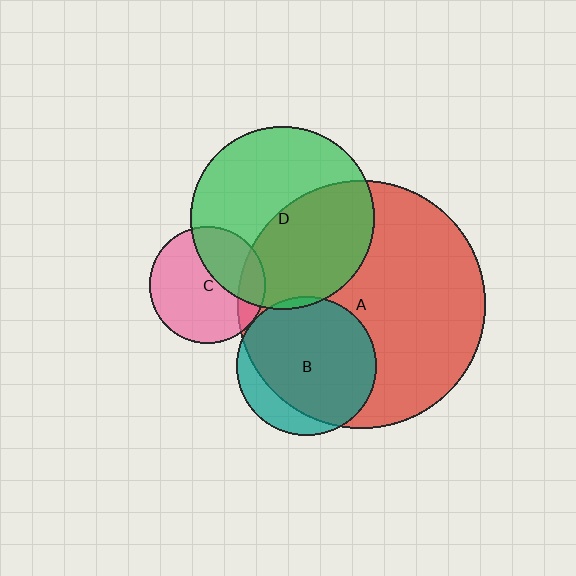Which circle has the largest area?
Circle A (red).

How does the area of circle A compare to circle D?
Approximately 1.8 times.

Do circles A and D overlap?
Yes.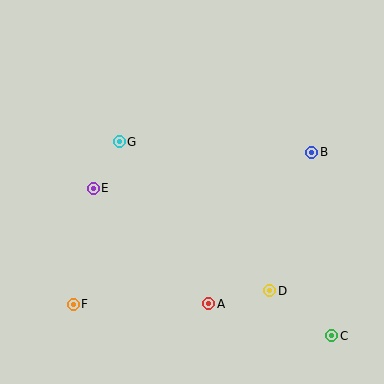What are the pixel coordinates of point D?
Point D is at (270, 291).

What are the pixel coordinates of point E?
Point E is at (93, 188).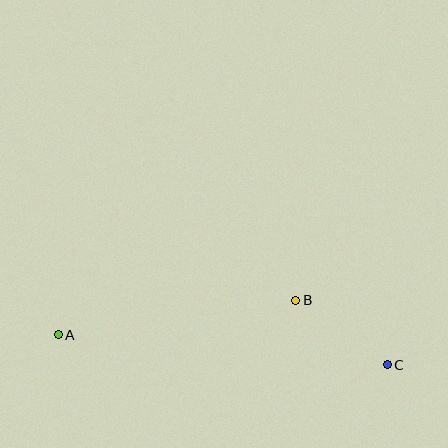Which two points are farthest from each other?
Points A and C are farthest from each other.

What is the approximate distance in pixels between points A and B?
The distance between A and B is approximately 240 pixels.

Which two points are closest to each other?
Points B and C are closest to each other.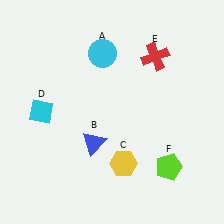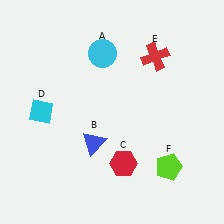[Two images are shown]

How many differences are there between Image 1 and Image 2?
There is 1 difference between the two images.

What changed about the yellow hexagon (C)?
In Image 1, C is yellow. In Image 2, it changed to red.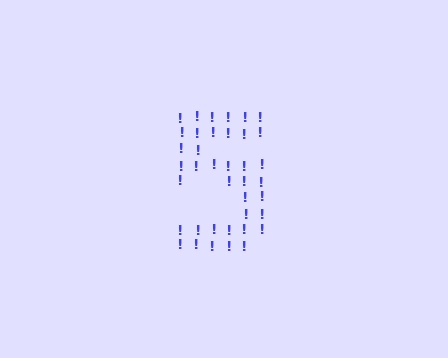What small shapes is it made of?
It is made of small exclamation marks.